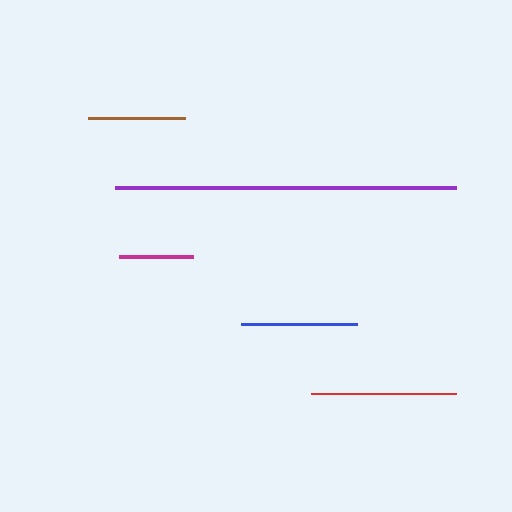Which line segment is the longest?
The purple line is the longest at approximately 341 pixels.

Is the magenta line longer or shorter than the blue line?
The blue line is longer than the magenta line.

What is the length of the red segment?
The red segment is approximately 146 pixels long.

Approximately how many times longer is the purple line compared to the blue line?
The purple line is approximately 2.9 times the length of the blue line.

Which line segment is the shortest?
The magenta line is the shortest at approximately 74 pixels.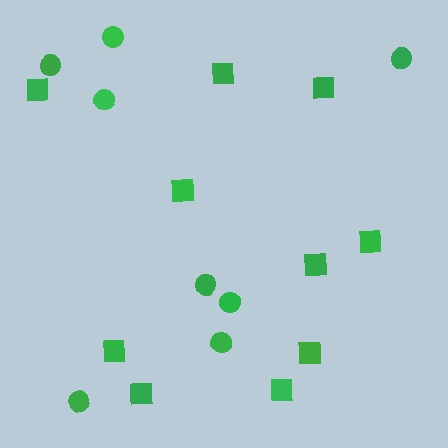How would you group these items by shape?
There are 2 groups: one group of circles (8) and one group of squares (10).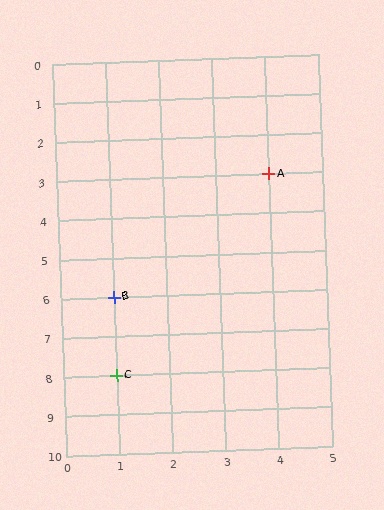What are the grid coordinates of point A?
Point A is at grid coordinates (4, 3).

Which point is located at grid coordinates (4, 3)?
Point A is at (4, 3).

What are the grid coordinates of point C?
Point C is at grid coordinates (1, 8).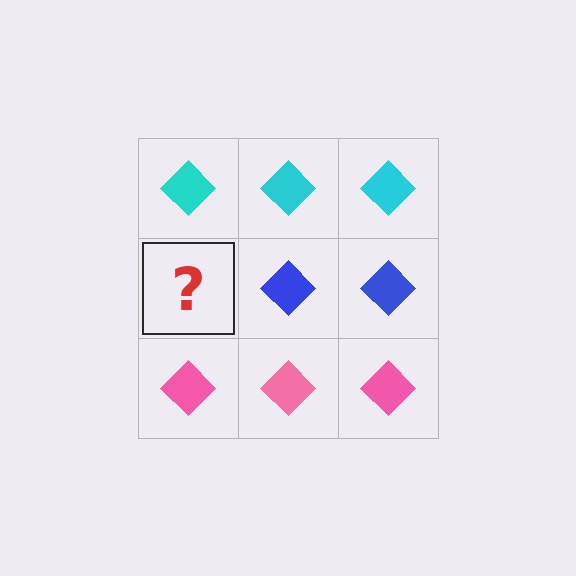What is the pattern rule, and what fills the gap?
The rule is that each row has a consistent color. The gap should be filled with a blue diamond.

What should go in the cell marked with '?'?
The missing cell should contain a blue diamond.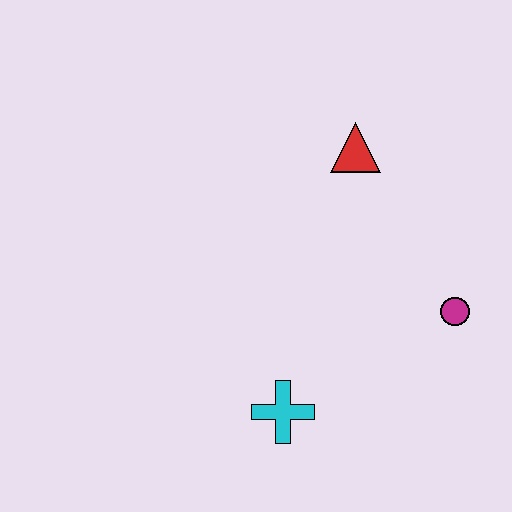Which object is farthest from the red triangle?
The cyan cross is farthest from the red triangle.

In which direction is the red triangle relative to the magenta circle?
The red triangle is above the magenta circle.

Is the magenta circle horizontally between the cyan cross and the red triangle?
No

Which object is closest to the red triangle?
The magenta circle is closest to the red triangle.